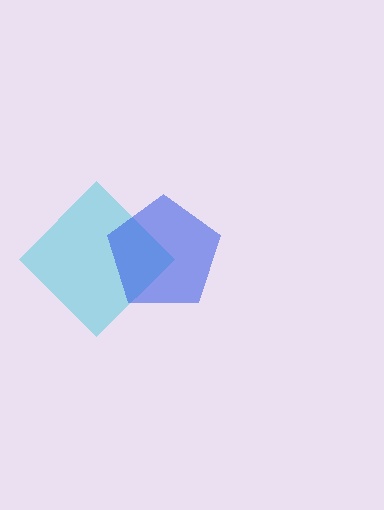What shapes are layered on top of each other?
The layered shapes are: a cyan diamond, a blue pentagon.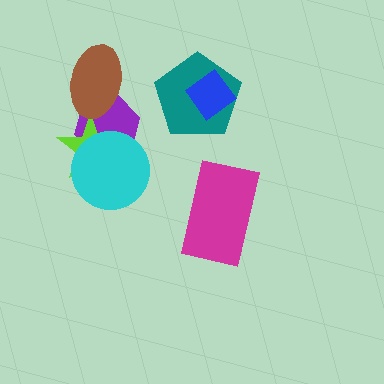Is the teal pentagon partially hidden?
Yes, it is partially covered by another shape.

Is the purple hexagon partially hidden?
Yes, it is partially covered by another shape.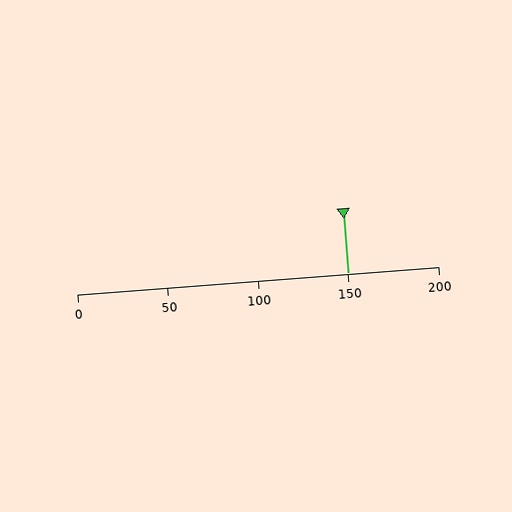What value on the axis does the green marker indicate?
The marker indicates approximately 150.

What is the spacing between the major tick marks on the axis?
The major ticks are spaced 50 apart.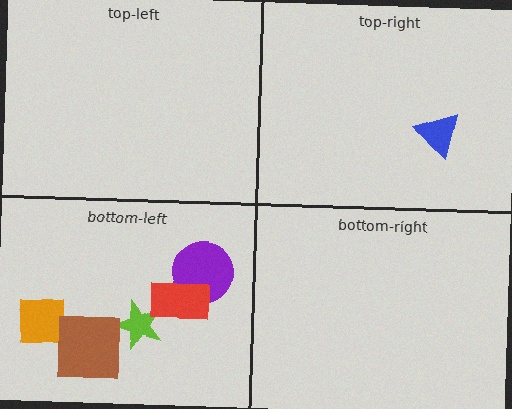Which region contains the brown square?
The bottom-left region.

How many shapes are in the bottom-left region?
5.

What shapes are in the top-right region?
The blue triangle.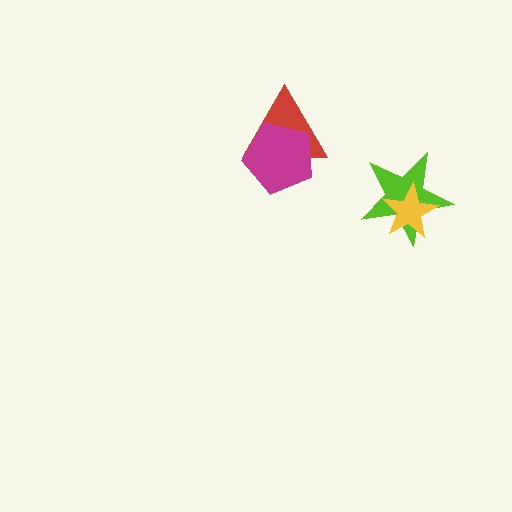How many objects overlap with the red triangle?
1 object overlaps with the red triangle.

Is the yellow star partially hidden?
No, no other shape covers it.